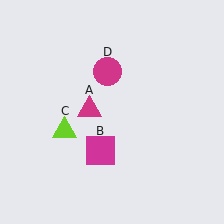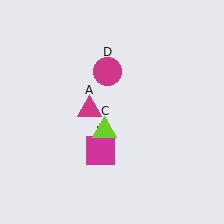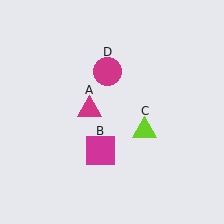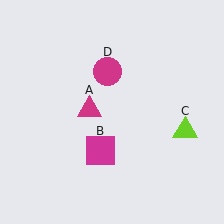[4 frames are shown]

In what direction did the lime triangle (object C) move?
The lime triangle (object C) moved right.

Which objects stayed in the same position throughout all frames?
Magenta triangle (object A) and magenta square (object B) and magenta circle (object D) remained stationary.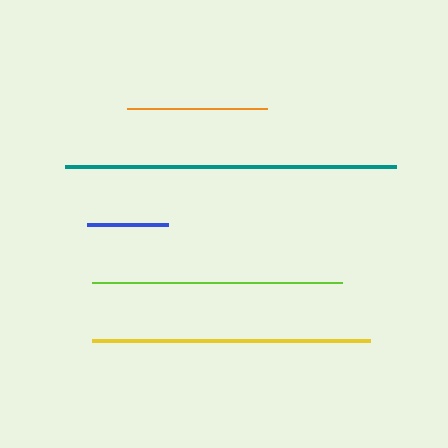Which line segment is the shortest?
The blue line is the shortest at approximately 81 pixels.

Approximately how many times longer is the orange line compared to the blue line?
The orange line is approximately 1.7 times the length of the blue line.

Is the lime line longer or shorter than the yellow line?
The yellow line is longer than the lime line.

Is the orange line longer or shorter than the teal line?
The teal line is longer than the orange line.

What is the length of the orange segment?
The orange segment is approximately 141 pixels long.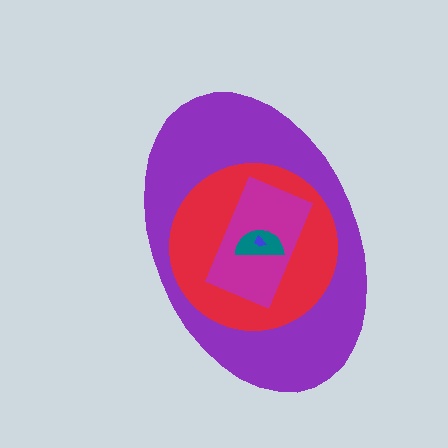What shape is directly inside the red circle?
The magenta rectangle.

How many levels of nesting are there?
5.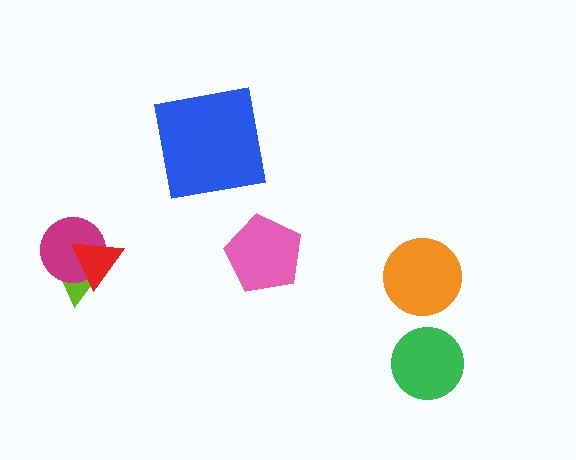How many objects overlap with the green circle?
0 objects overlap with the green circle.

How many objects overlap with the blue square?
0 objects overlap with the blue square.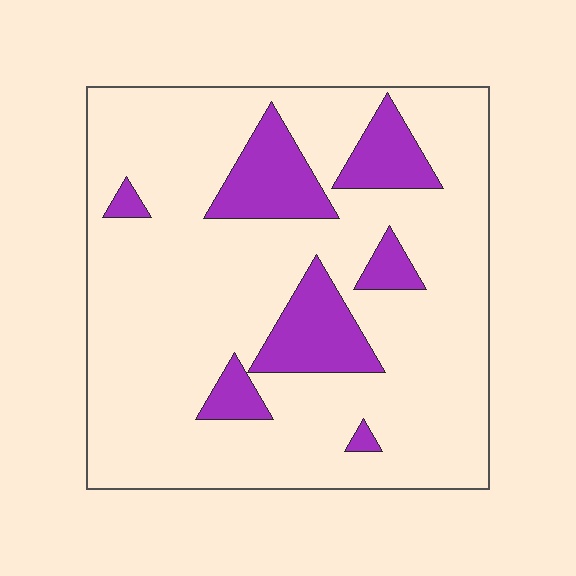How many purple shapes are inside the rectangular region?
7.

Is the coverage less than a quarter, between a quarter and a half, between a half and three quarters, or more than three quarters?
Less than a quarter.